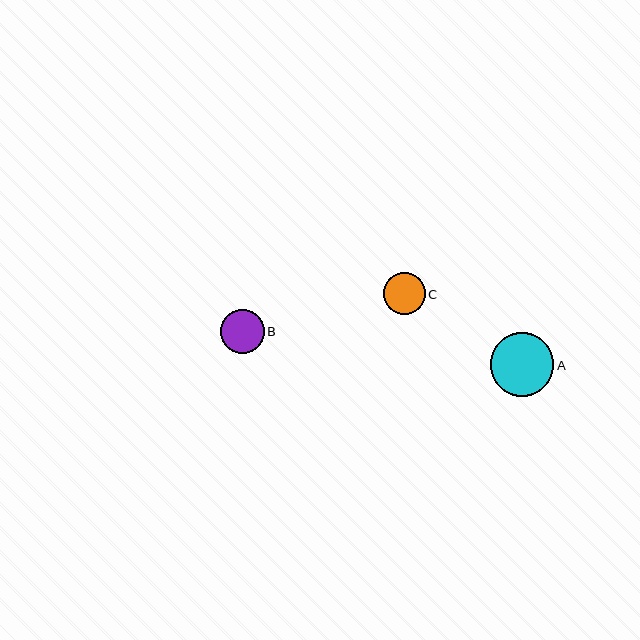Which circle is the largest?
Circle A is the largest with a size of approximately 63 pixels.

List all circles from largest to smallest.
From largest to smallest: A, B, C.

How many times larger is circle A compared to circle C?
Circle A is approximately 1.5 times the size of circle C.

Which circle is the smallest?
Circle C is the smallest with a size of approximately 42 pixels.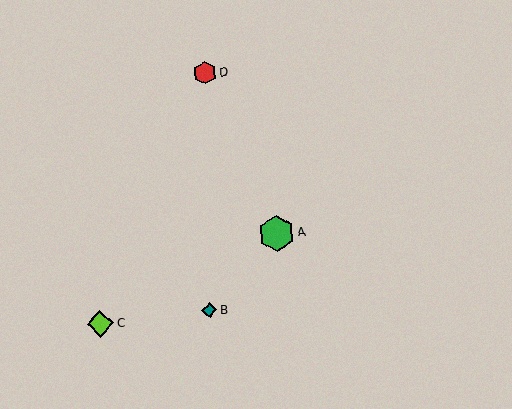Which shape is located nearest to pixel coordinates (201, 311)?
The teal diamond (labeled B) at (209, 310) is nearest to that location.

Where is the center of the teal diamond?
The center of the teal diamond is at (209, 310).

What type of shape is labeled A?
Shape A is a green hexagon.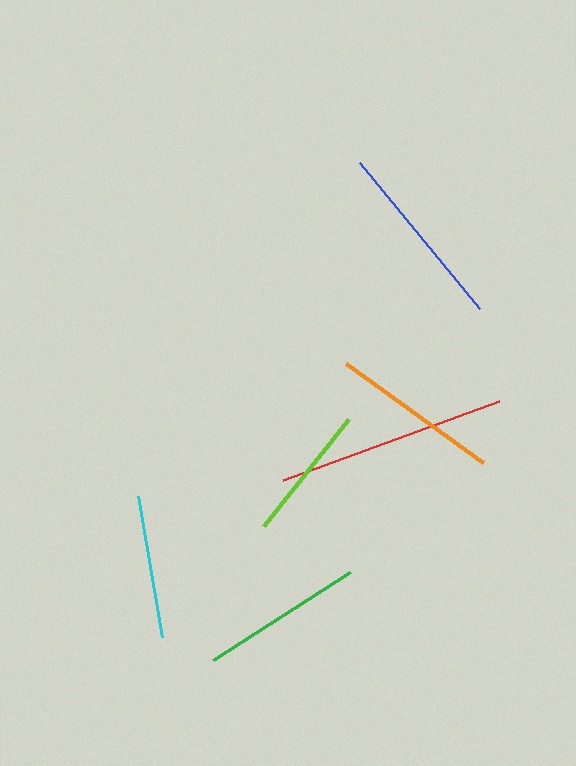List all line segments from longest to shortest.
From longest to shortest: red, blue, orange, green, cyan, lime.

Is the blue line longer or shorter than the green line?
The blue line is longer than the green line.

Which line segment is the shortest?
The lime line is the shortest at approximately 137 pixels.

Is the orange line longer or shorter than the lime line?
The orange line is longer than the lime line.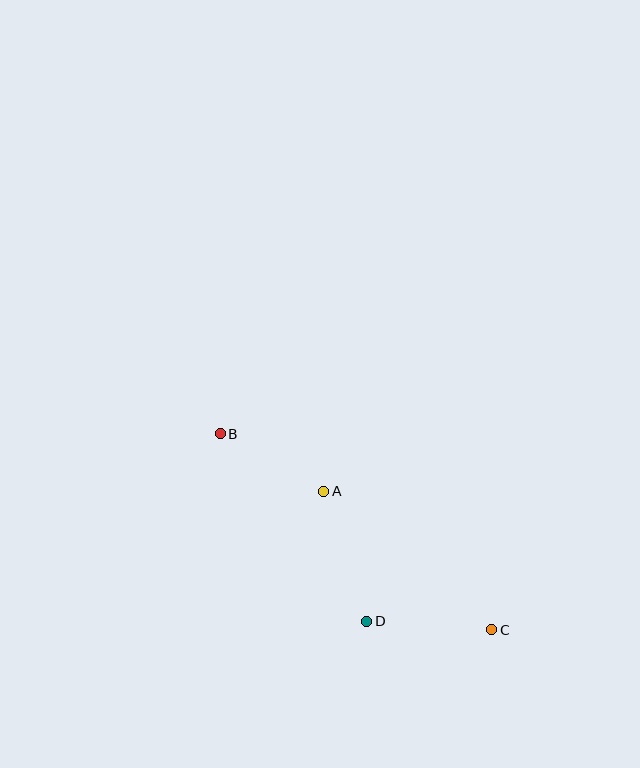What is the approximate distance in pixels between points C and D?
The distance between C and D is approximately 125 pixels.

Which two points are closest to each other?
Points A and B are closest to each other.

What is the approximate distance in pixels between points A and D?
The distance between A and D is approximately 137 pixels.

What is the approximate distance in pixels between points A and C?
The distance between A and C is approximately 218 pixels.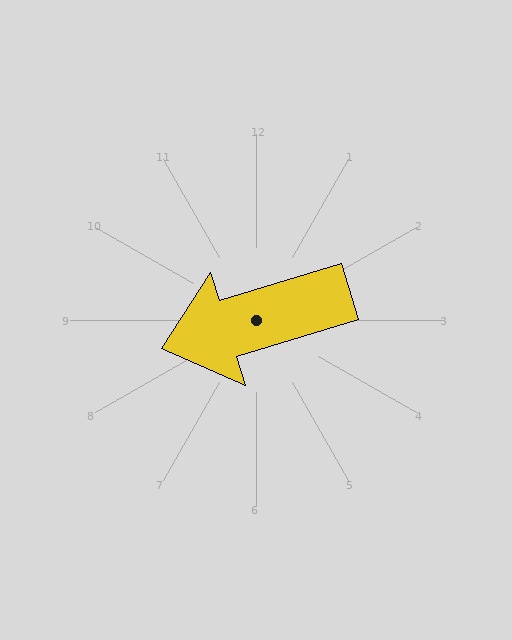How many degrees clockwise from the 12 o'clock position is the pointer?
Approximately 253 degrees.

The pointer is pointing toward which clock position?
Roughly 8 o'clock.